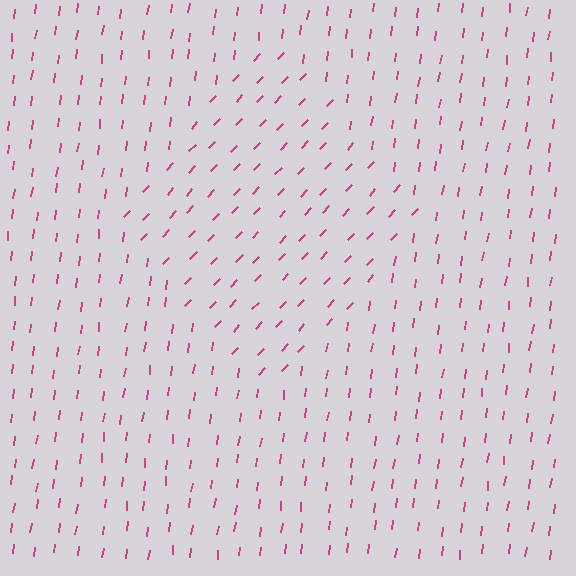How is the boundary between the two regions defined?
The boundary is defined purely by a change in line orientation (approximately 36 degrees difference). All lines are the same color and thickness.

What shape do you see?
I see a diamond.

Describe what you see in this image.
The image is filled with small magenta line segments. A diamond region in the image has lines oriented differently from the surrounding lines, creating a visible texture boundary.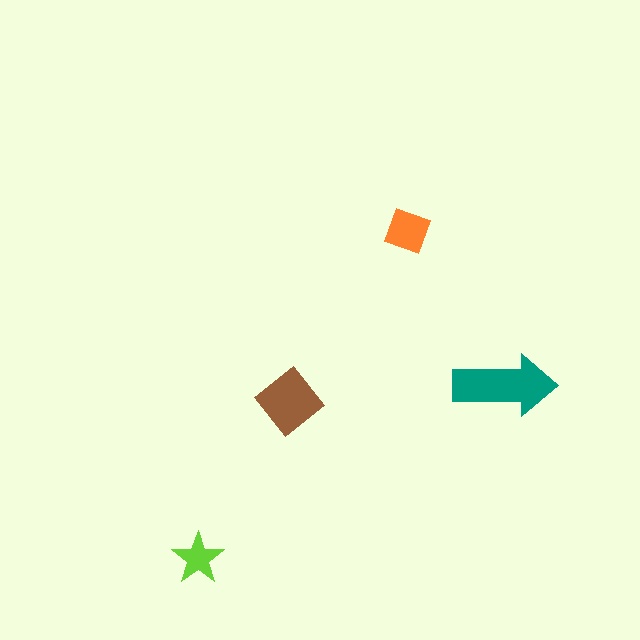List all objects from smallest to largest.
The lime star, the orange square, the brown diamond, the teal arrow.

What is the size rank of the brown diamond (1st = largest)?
2nd.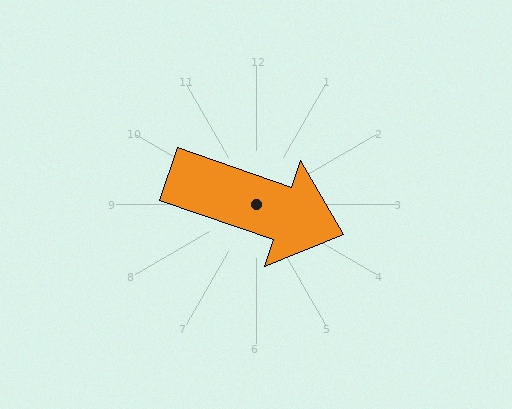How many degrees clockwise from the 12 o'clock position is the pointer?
Approximately 109 degrees.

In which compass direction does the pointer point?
East.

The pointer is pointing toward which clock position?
Roughly 4 o'clock.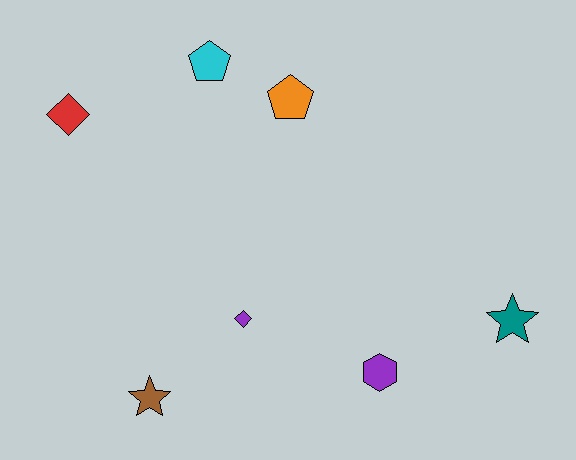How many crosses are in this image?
There are no crosses.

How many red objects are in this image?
There is 1 red object.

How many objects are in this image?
There are 7 objects.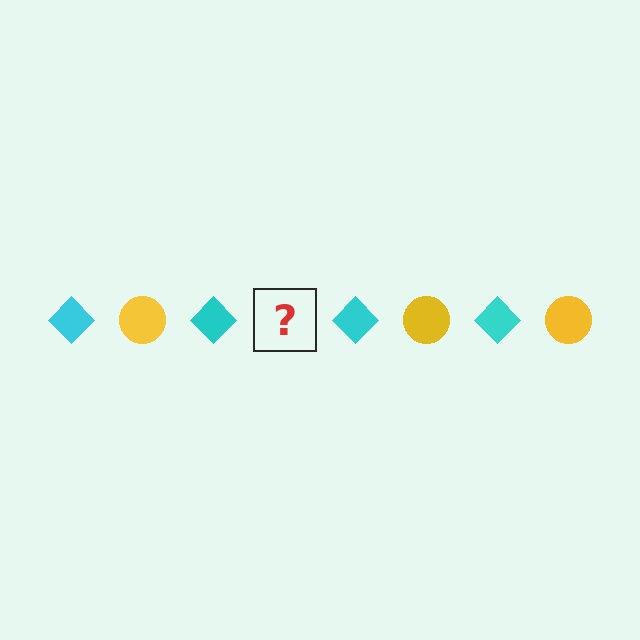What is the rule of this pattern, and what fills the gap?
The rule is that the pattern alternates between cyan diamond and yellow circle. The gap should be filled with a yellow circle.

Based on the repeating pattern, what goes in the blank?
The blank should be a yellow circle.